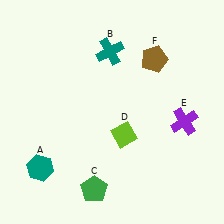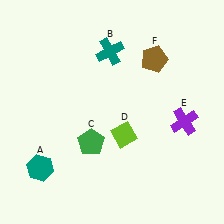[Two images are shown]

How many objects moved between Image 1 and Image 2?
1 object moved between the two images.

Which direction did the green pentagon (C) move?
The green pentagon (C) moved up.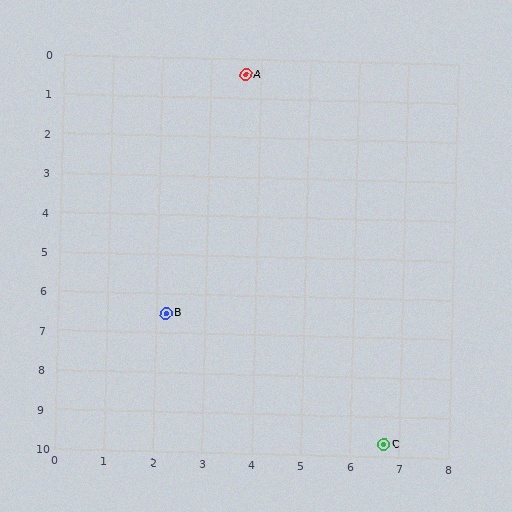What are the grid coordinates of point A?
Point A is at approximately (3.7, 0.4).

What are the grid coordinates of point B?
Point B is at approximately (2.2, 6.5).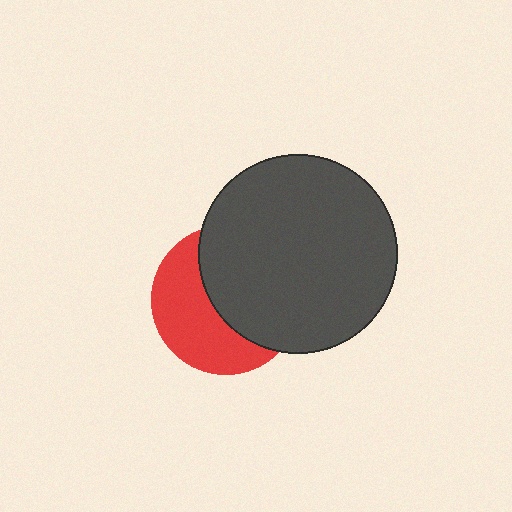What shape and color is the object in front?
The object in front is a dark gray circle.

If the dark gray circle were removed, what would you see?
You would see the complete red circle.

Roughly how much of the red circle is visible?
About half of it is visible (roughly 46%).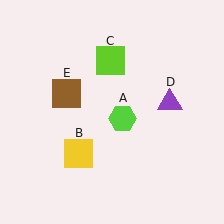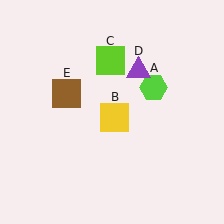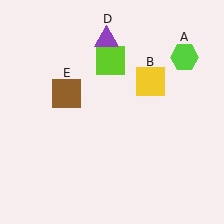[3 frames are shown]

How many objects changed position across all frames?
3 objects changed position: lime hexagon (object A), yellow square (object B), purple triangle (object D).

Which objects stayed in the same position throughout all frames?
Lime square (object C) and brown square (object E) remained stationary.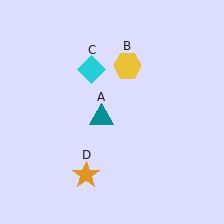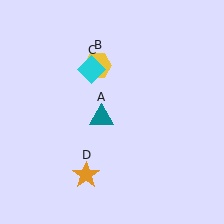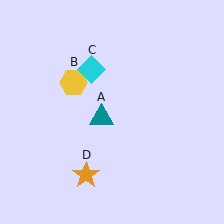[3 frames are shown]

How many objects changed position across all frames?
1 object changed position: yellow hexagon (object B).